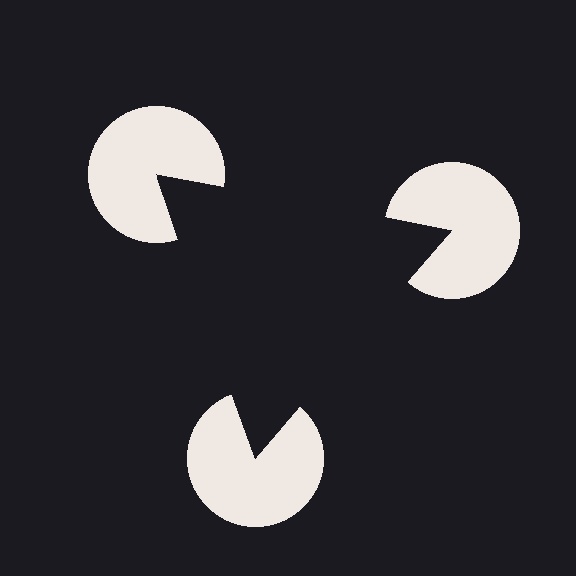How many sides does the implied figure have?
3 sides.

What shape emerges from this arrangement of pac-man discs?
An illusory triangle — its edges are inferred from the aligned wedge cuts in the pac-man discs, not physically drawn.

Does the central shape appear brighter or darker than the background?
It typically appears slightly darker than the background, even though no actual brightness change is drawn.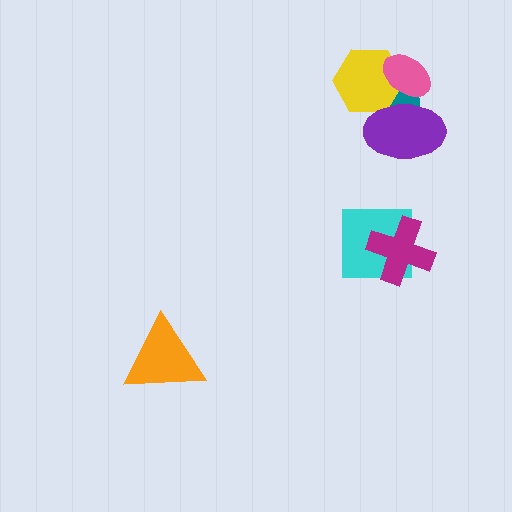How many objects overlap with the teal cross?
3 objects overlap with the teal cross.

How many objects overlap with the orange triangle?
0 objects overlap with the orange triangle.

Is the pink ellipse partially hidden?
Yes, it is partially covered by another shape.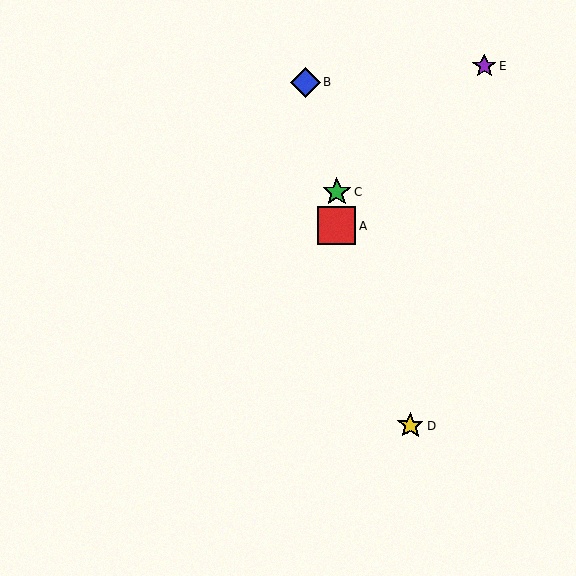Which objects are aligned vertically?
Objects A, C are aligned vertically.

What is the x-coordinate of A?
Object A is at x≈337.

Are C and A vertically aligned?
Yes, both are at x≈337.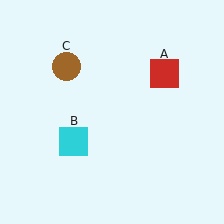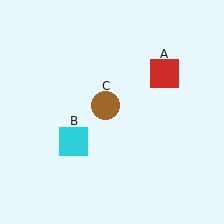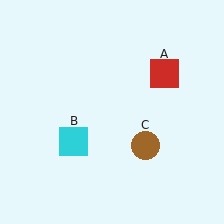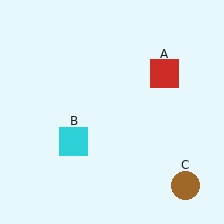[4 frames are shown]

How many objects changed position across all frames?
1 object changed position: brown circle (object C).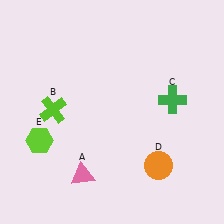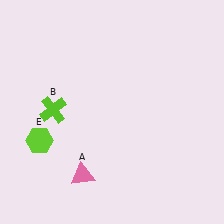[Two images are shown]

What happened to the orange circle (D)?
The orange circle (D) was removed in Image 2. It was in the bottom-right area of Image 1.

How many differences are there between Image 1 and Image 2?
There are 2 differences between the two images.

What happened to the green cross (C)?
The green cross (C) was removed in Image 2. It was in the top-right area of Image 1.